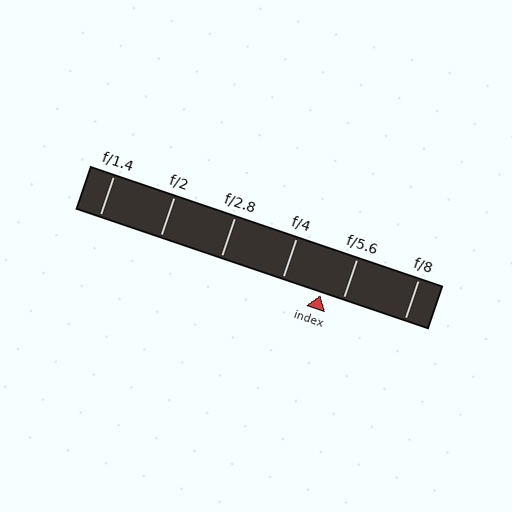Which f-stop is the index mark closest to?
The index mark is closest to f/5.6.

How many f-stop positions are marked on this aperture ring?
There are 6 f-stop positions marked.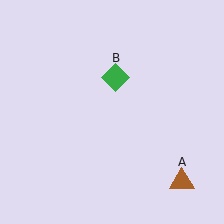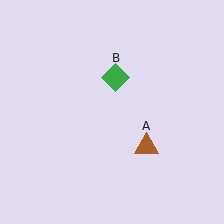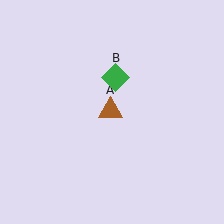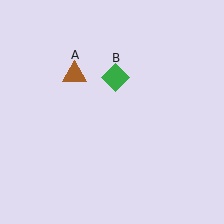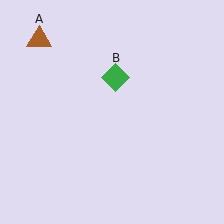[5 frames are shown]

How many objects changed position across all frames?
1 object changed position: brown triangle (object A).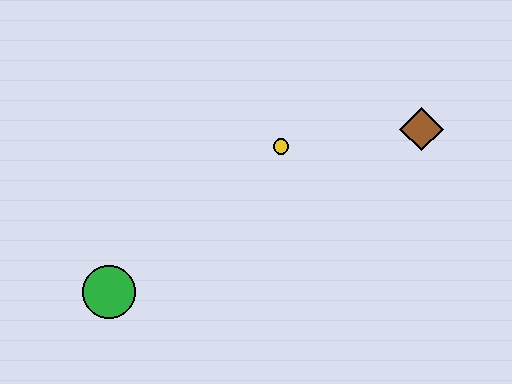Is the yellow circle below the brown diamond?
Yes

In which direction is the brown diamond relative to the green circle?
The brown diamond is to the right of the green circle.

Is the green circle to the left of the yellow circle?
Yes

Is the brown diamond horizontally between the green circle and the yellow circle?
No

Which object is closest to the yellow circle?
The brown diamond is closest to the yellow circle.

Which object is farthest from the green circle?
The brown diamond is farthest from the green circle.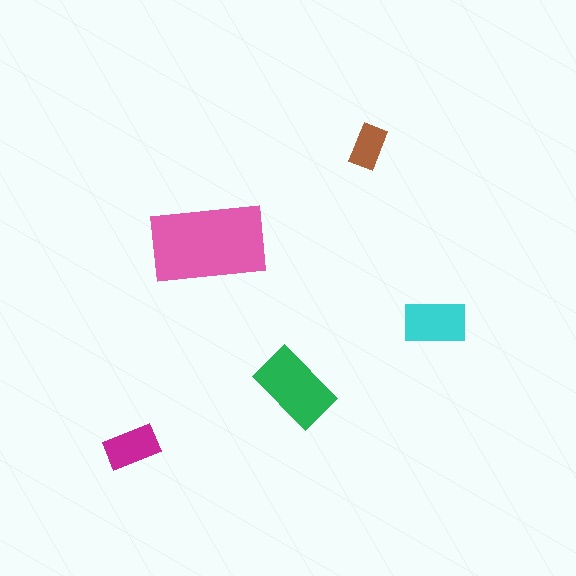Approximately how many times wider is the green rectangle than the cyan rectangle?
About 1.5 times wider.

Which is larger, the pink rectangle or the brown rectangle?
The pink one.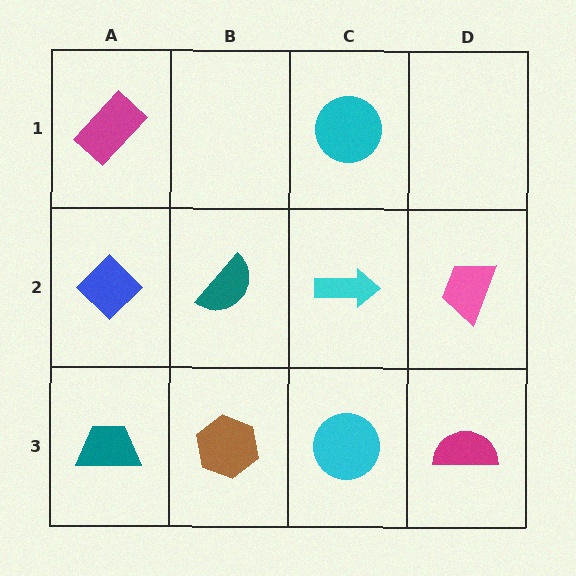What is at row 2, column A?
A blue diamond.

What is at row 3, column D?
A magenta semicircle.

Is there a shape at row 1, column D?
No, that cell is empty.